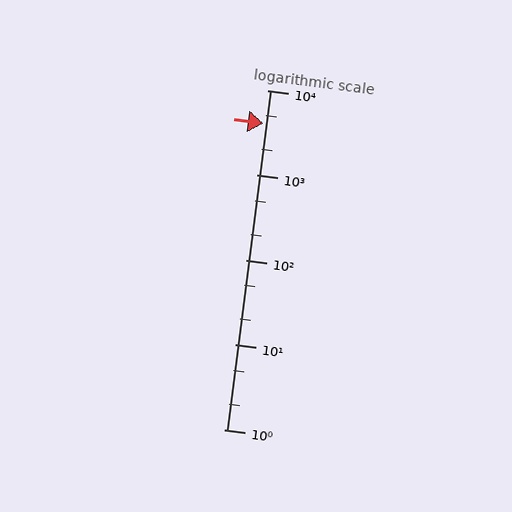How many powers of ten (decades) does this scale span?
The scale spans 4 decades, from 1 to 10000.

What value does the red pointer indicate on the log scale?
The pointer indicates approximately 4100.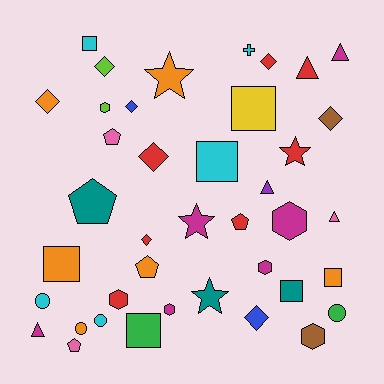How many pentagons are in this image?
There are 5 pentagons.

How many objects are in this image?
There are 40 objects.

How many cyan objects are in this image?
There are 5 cyan objects.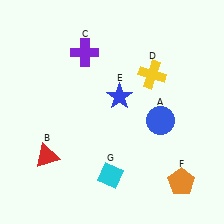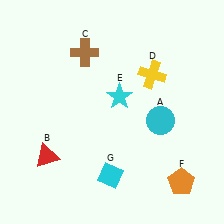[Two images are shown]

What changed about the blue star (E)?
In Image 1, E is blue. In Image 2, it changed to cyan.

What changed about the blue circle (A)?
In Image 1, A is blue. In Image 2, it changed to cyan.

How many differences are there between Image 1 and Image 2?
There are 3 differences between the two images.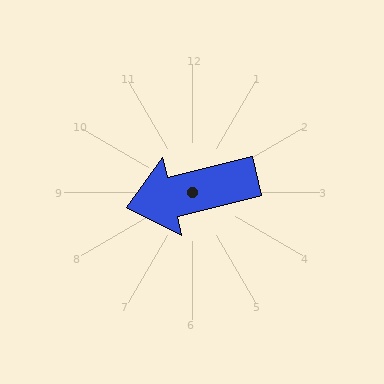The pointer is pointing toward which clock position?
Roughly 9 o'clock.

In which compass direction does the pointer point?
West.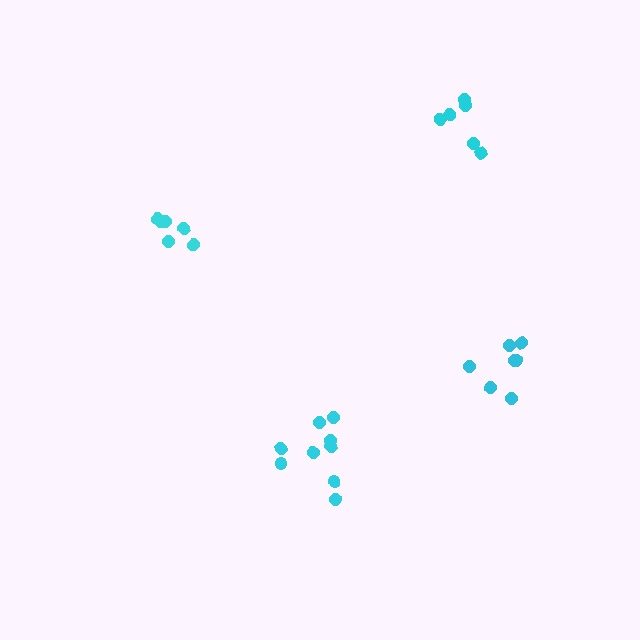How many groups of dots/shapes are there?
There are 4 groups.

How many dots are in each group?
Group 1: 7 dots, Group 2: 7 dots, Group 3: 9 dots, Group 4: 6 dots (29 total).